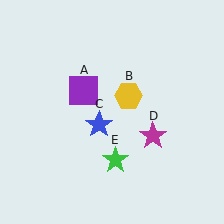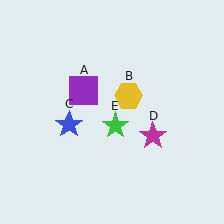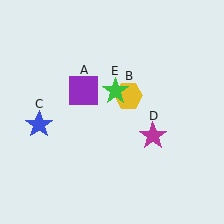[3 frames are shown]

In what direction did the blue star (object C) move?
The blue star (object C) moved left.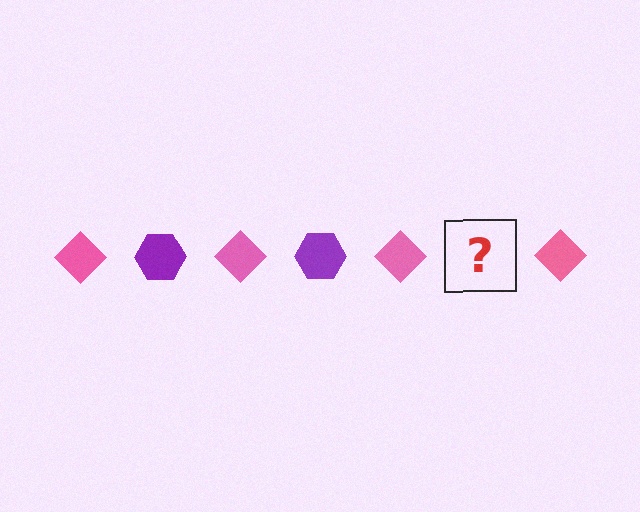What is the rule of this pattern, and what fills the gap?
The rule is that the pattern alternates between pink diamond and purple hexagon. The gap should be filled with a purple hexagon.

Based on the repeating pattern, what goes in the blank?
The blank should be a purple hexagon.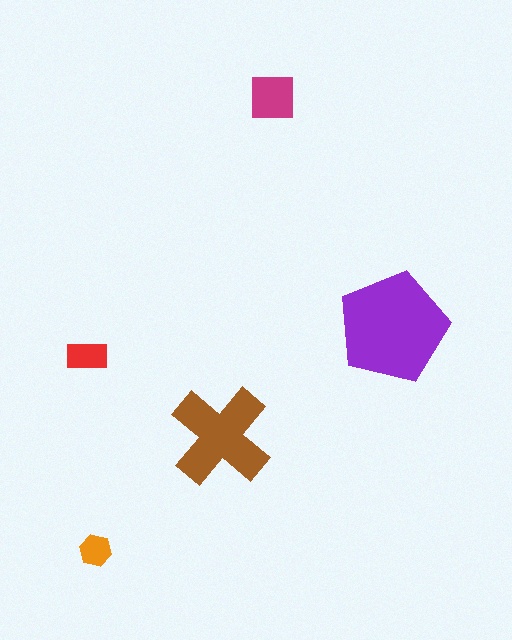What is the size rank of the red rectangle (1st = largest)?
4th.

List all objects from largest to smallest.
The purple pentagon, the brown cross, the magenta square, the red rectangle, the orange hexagon.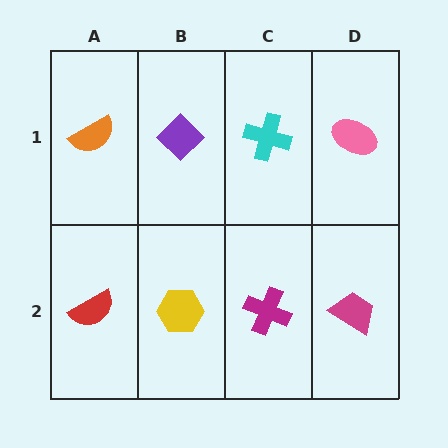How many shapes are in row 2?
4 shapes.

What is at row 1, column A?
An orange semicircle.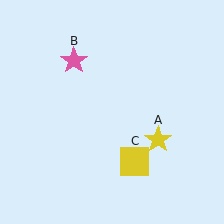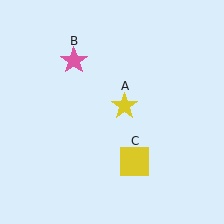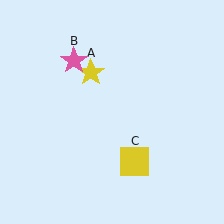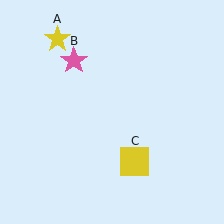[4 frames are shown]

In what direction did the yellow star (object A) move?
The yellow star (object A) moved up and to the left.